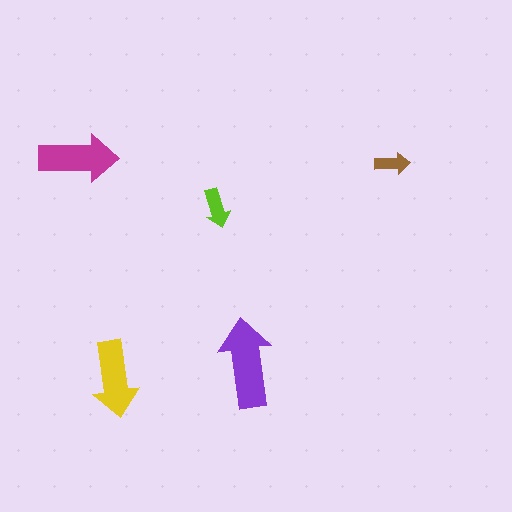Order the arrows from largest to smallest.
the purple one, the magenta one, the yellow one, the lime one, the brown one.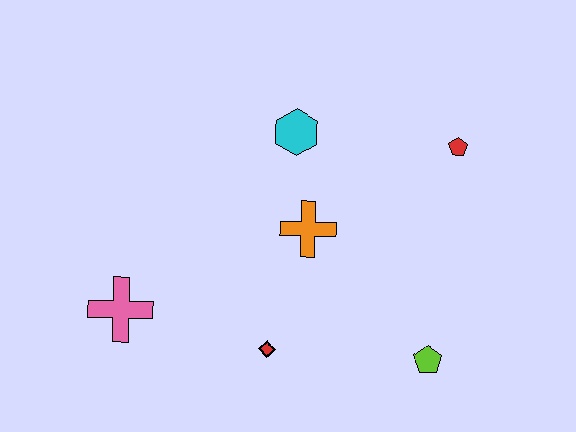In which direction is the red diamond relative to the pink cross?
The red diamond is to the right of the pink cross.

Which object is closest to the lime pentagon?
The red diamond is closest to the lime pentagon.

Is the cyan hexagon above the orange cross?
Yes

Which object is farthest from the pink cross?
The red pentagon is farthest from the pink cross.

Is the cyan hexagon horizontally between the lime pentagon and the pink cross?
Yes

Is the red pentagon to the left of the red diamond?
No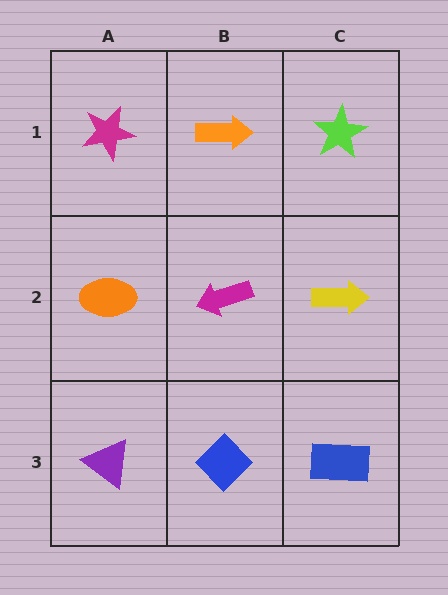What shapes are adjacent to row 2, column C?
A lime star (row 1, column C), a blue rectangle (row 3, column C), a magenta arrow (row 2, column B).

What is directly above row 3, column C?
A yellow arrow.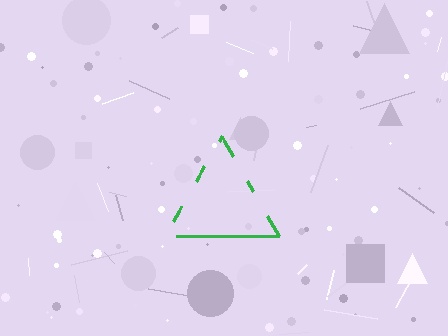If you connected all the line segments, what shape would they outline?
They would outline a triangle.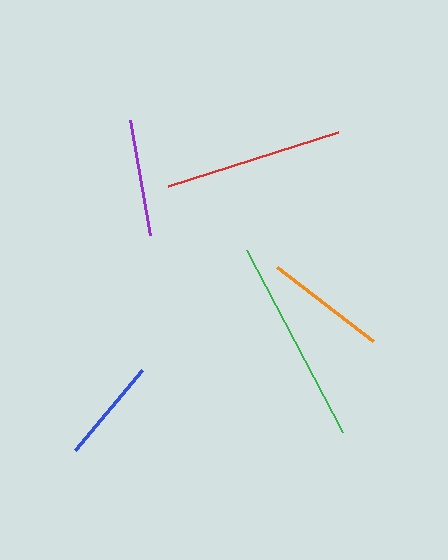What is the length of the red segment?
The red segment is approximately 178 pixels long.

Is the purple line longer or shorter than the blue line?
The purple line is longer than the blue line.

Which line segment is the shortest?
The blue line is the shortest at approximately 104 pixels.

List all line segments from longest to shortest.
From longest to shortest: green, red, orange, purple, blue.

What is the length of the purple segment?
The purple segment is approximately 116 pixels long.